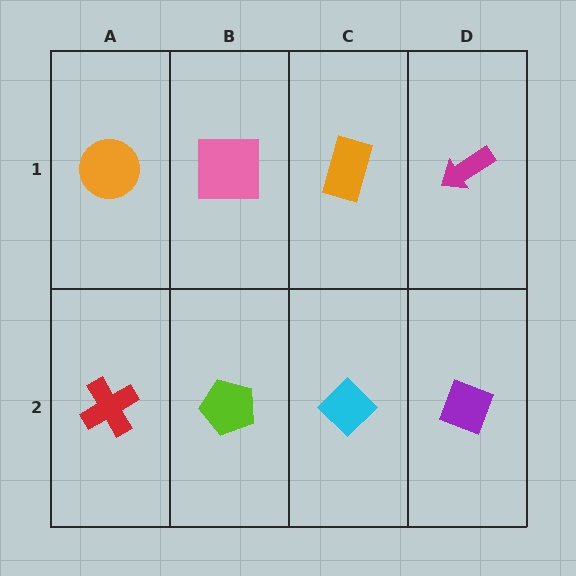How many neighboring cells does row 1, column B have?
3.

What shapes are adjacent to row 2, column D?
A magenta arrow (row 1, column D), a cyan diamond (row 2, column C).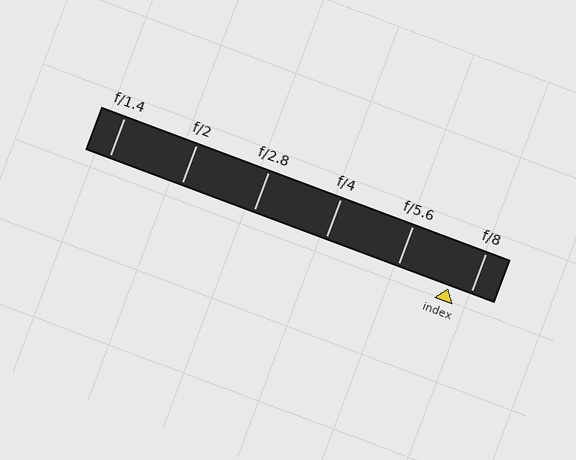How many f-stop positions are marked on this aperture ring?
There are 6 f-stop positions marked.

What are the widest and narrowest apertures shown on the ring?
The widest aperture shown is f/1.4 and the narrowest is f/8.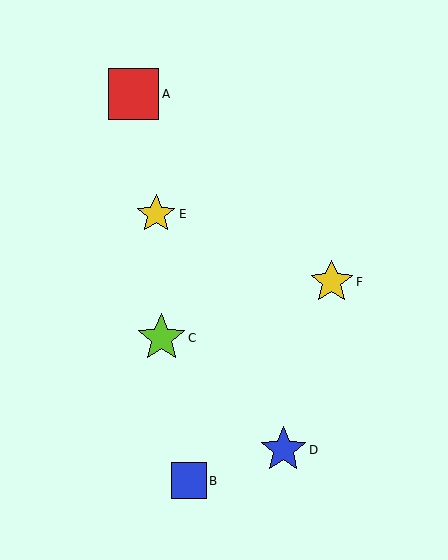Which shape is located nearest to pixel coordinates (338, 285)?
The yellow star (labeled F) at (332, 282) is nearest to that location.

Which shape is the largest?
The red square (labeled A) is the largest.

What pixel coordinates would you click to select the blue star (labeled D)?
Click at (283, 450) to select the blue star D.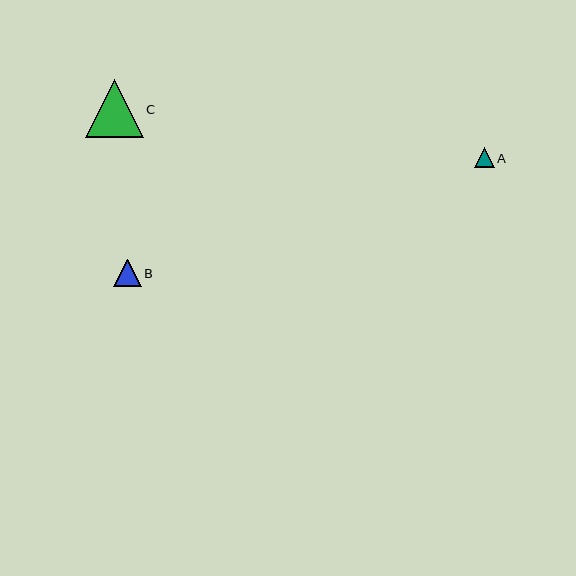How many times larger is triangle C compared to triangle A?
Triangle C is approximately 3.0 times the size of triangle A.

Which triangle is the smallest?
Triangle A is the smallest with a size of approximately 19 pixels.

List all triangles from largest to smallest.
From largest to smallest: C, B, A.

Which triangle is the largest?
Triangle C is the largest with a size of approximately 58 pixels.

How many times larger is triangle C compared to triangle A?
Triangle C is approximately 3.0 times the size of triangle A.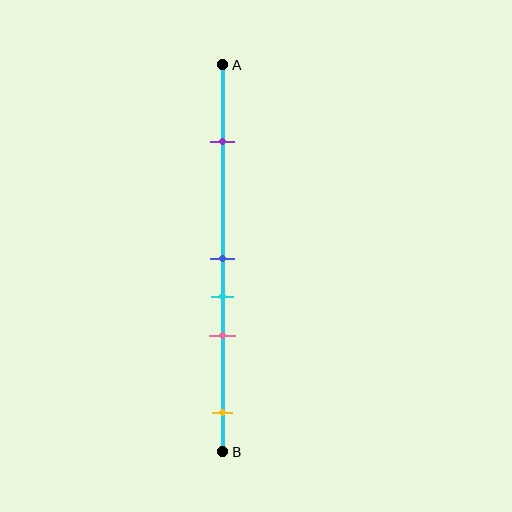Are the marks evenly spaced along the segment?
No, the marks are not evenly spaced.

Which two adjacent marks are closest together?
The blue and cyan marks are the closest adjacent pair.